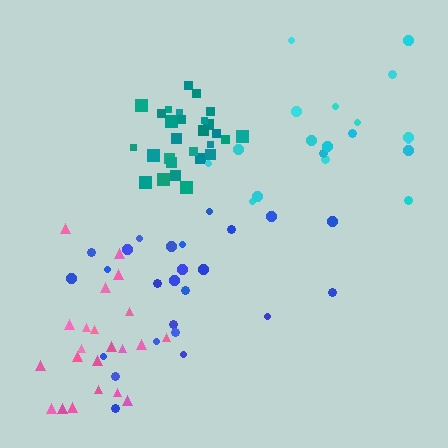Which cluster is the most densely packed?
Teal.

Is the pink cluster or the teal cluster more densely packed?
Teal.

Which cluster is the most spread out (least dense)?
Cyan.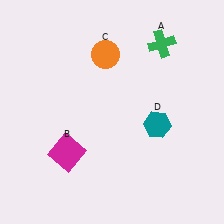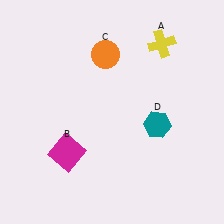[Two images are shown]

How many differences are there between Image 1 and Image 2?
There is 1 difference between the two images.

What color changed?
The cross (A) changed from green in Image 1 to yellow in Image 2.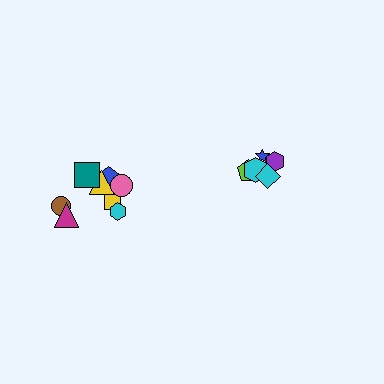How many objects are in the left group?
There are 8 objects.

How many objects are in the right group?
There are 5 objects.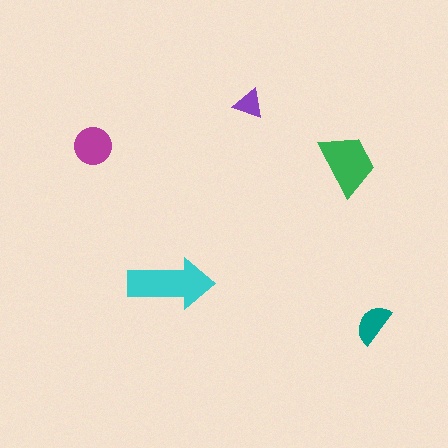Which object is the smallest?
The purple triangle.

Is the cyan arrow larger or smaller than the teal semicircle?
Larger.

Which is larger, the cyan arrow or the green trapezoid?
The cyan arrow.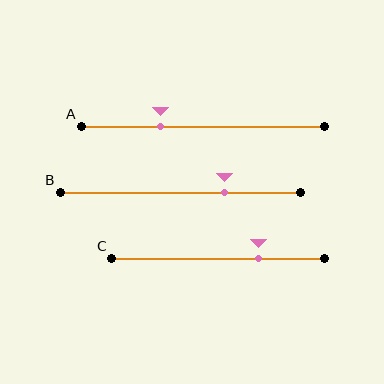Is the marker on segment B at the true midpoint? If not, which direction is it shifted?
No, the marker on segment B is shifted to the right by about 18% of the segment length.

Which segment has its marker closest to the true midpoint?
Segment A has its marker closest to the true midpoint.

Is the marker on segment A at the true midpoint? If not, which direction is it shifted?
No, the marker on segment A is shifted to the left by about 17% of the segment length.